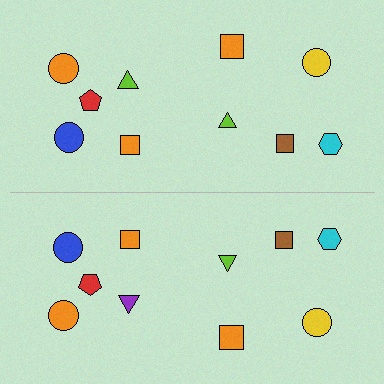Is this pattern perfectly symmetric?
No, the pattern is not perfectly symmetric. The purple triangle on the bottom side breaks the symmetry — its mirror counterpart is lime.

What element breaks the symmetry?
The purple triangle on the bottom side breaks the symmetry — its mirror counterpart is lime.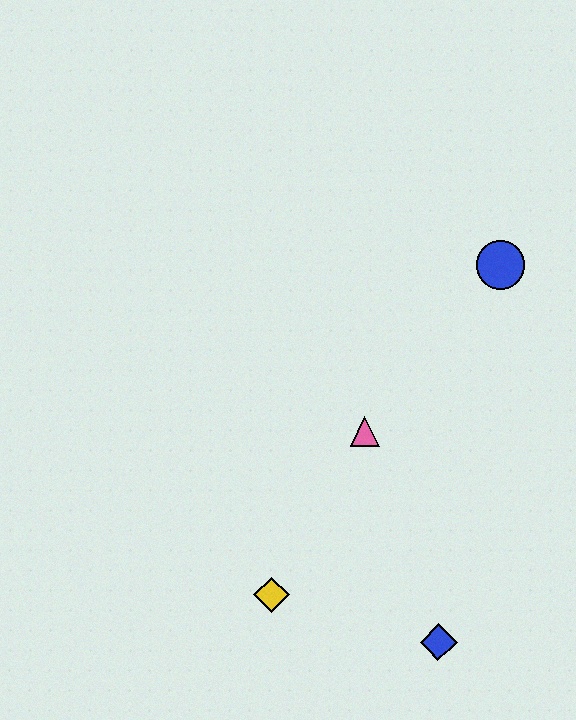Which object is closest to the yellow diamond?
The blue diamond is closest to the yellow diamond.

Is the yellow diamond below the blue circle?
Yes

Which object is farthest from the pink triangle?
The blue diamond is farthest from the pink triangle.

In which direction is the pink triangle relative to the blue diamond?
The pink triangle is above the blue diamond.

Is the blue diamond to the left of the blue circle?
Yes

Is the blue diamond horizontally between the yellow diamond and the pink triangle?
No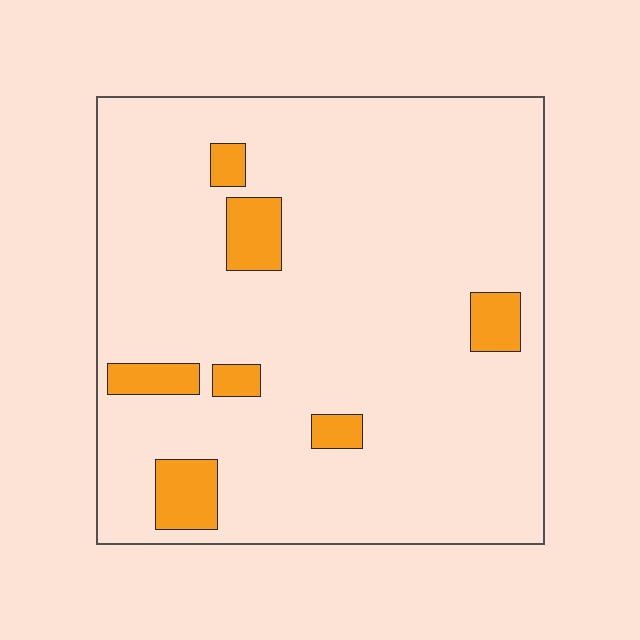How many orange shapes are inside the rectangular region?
7.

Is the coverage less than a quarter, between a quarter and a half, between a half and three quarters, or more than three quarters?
Less than a quarter.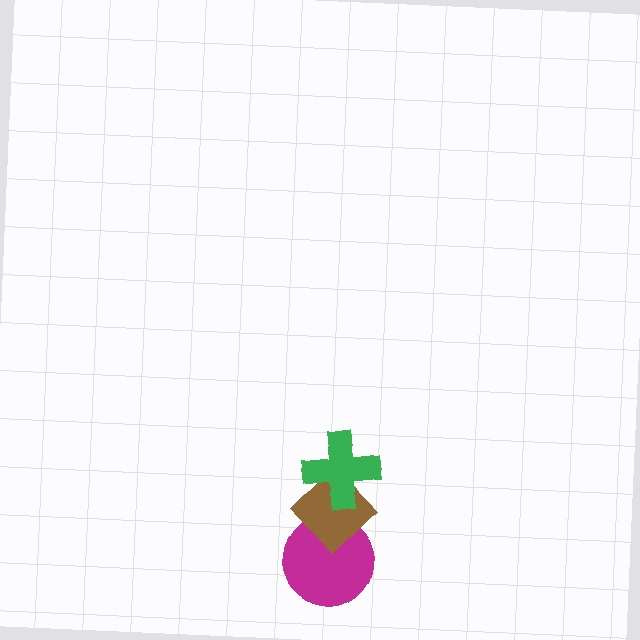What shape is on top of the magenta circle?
The brown diamond is on top of the magenta circle.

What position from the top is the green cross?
The green cross is 1st from the top.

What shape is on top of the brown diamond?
The green cross is on top of the brown diamond.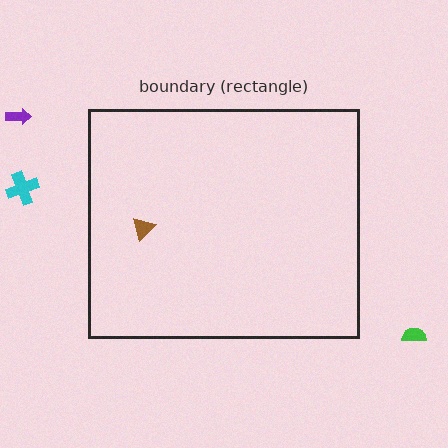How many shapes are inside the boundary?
1 inside, 3 outside.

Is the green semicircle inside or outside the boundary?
Outside.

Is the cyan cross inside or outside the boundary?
Outside.